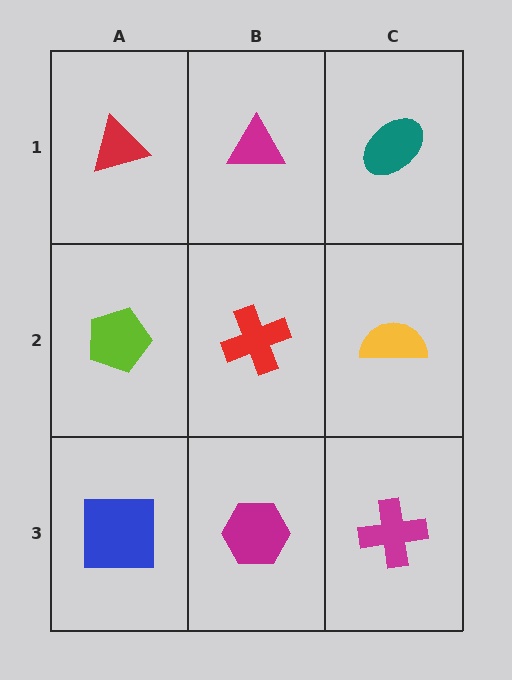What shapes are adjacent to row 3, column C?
A yellow semicircle (row 2, column C), a magenta hexagon (row 3, column B).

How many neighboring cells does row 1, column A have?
2.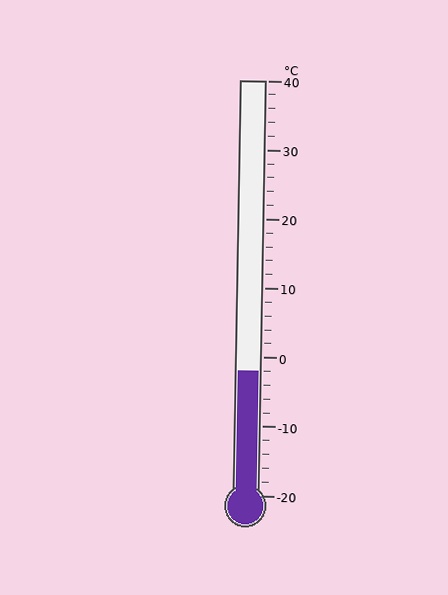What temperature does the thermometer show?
The thermometer shows approximately -2°C.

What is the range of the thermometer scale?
The thermometer scale ranges from -20°C to 40°C.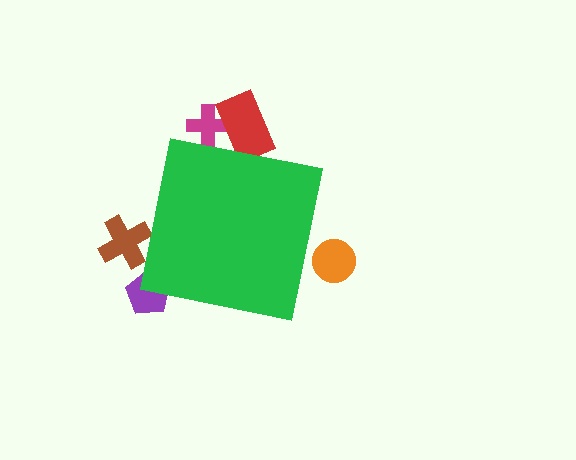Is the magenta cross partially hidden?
Yes, the magenta cross is partially hidden behind the green square.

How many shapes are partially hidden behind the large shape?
5 shapes are partially hidden.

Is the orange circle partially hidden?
Yes, the orange circle is partially hidden behind the green square.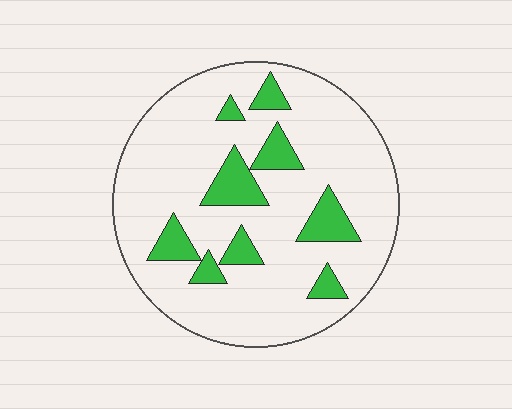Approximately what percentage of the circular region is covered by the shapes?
Approximately 15%.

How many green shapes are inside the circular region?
9.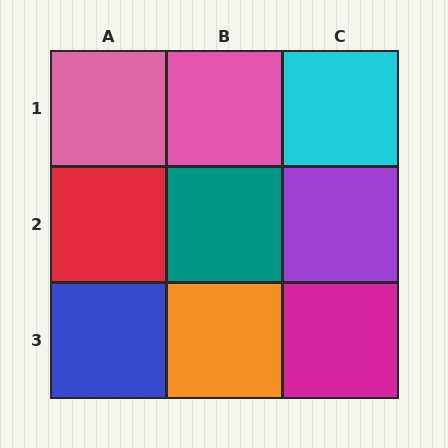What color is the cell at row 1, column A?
Pink.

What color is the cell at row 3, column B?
Orange.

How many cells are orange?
1 cell is orange.